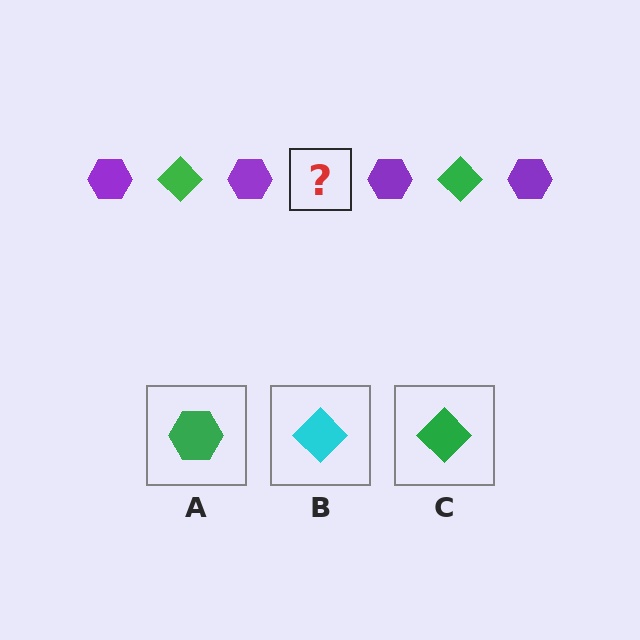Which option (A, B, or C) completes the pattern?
C.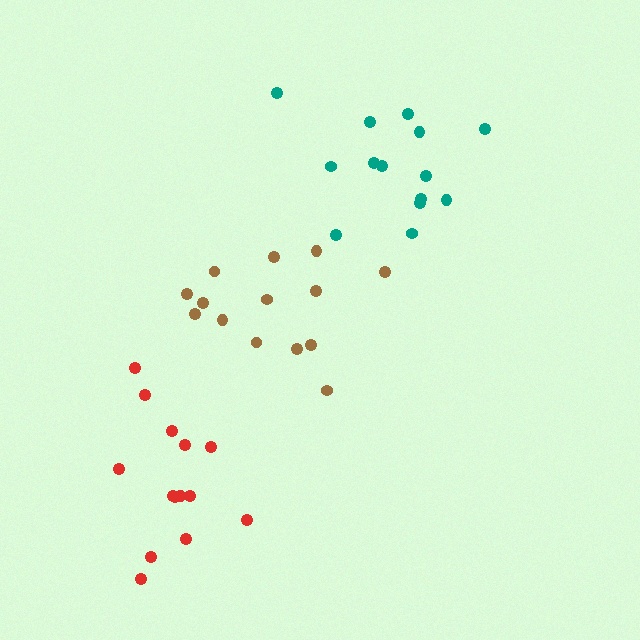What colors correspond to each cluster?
The clusters are colored: brown, red, teal.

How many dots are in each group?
Group 1: 14 dots, Group 2: 14 dots, Group 3: 14 dots (42 total).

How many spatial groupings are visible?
There are 3 spatial groupings.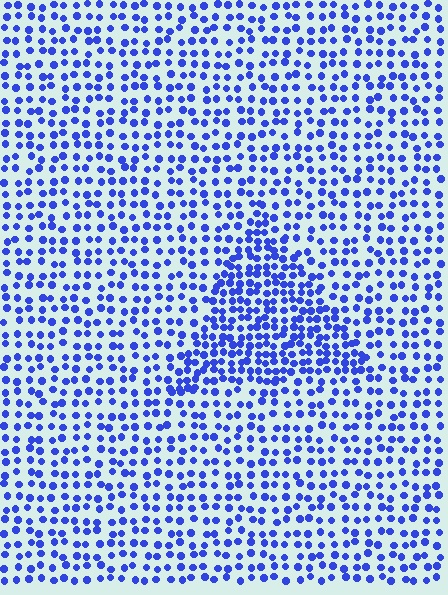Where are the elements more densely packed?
The elements are more densely packed inside the triangle boundary.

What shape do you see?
I see a triangle.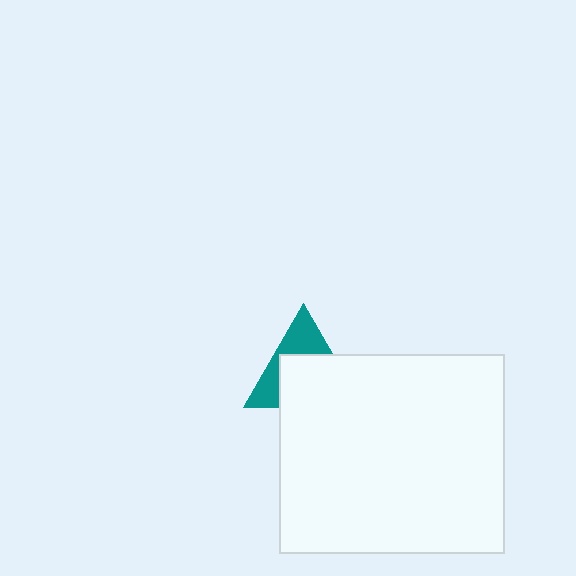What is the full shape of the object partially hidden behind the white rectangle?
The partially hidden object is a teal triangle.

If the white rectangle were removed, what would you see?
You would see the complete teal triangle.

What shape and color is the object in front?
The object in front is a white rectangle.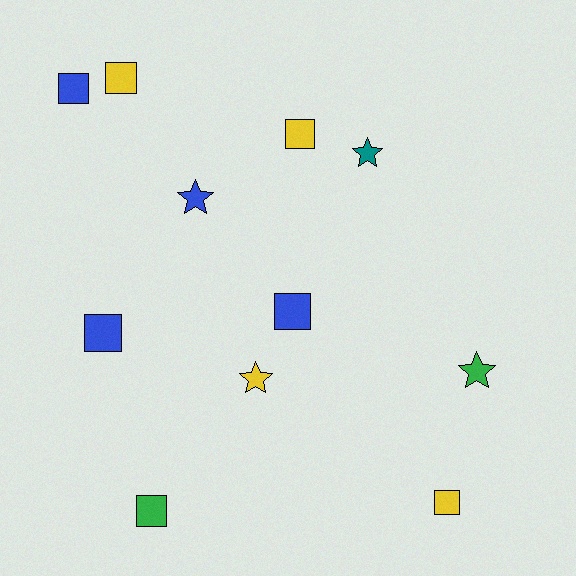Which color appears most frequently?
Yellow, with 4 objects.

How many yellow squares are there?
There are 3 yellow squares.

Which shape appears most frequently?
Square, with 7 objects.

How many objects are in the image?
There are 11 objects.